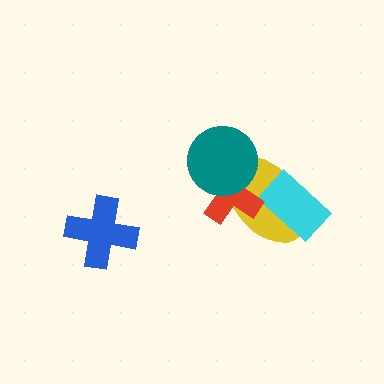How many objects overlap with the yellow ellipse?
3 objects overlap with the yellow ellipse.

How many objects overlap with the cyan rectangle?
1 object overlaps with the cyan rectangle.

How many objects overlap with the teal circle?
2 objects overlap with the teal circle.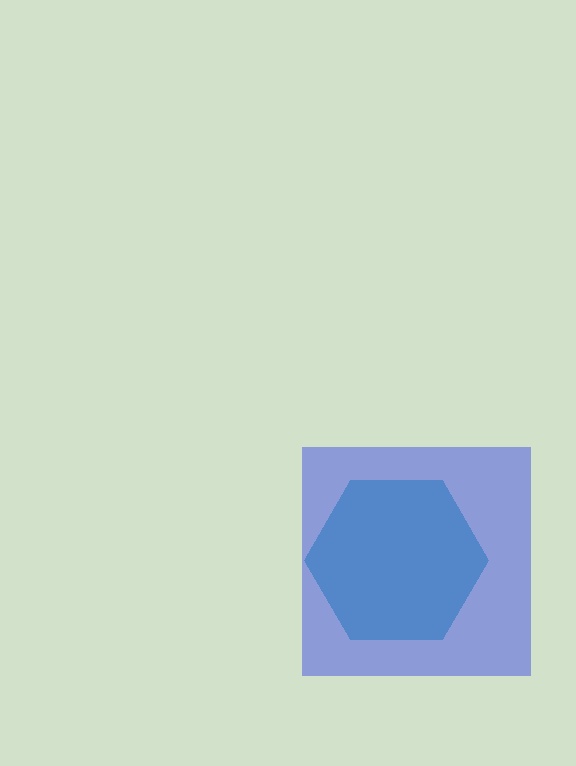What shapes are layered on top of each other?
The layered shapes are: a teal hexagon, a blue square.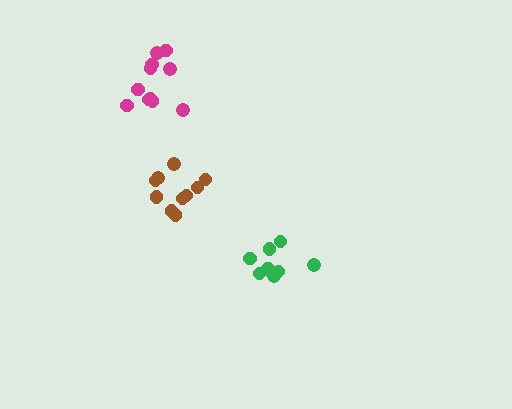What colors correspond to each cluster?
The clusters are colored: brown, green, magenta.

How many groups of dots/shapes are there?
There are 3 groups.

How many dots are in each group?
Group 1: 10 dots, Group 2: 9 dots, Group 3: 11 dots (30 total).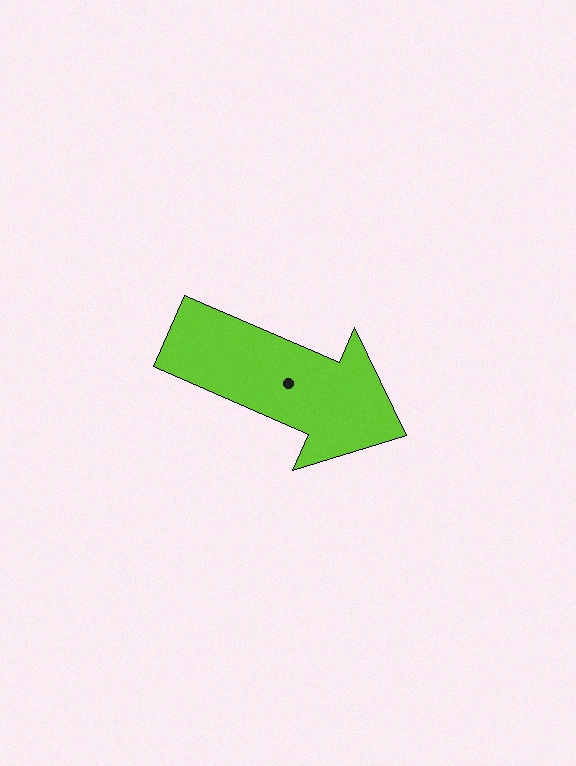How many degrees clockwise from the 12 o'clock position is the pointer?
Approximately 114 degrees.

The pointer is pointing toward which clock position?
Roughly 4 o'clock.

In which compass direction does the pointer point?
Southeast.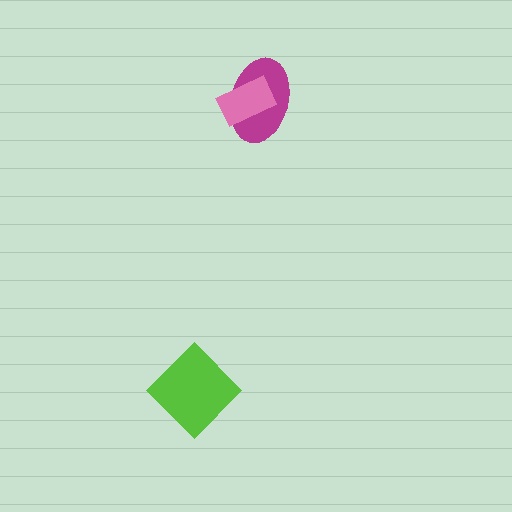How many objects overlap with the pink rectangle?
1 object overlaps with the pink rectangle.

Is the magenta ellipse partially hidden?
Yes, it is partially covered by another shape.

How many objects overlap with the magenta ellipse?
1 object overlaps with the magenta ellipse.